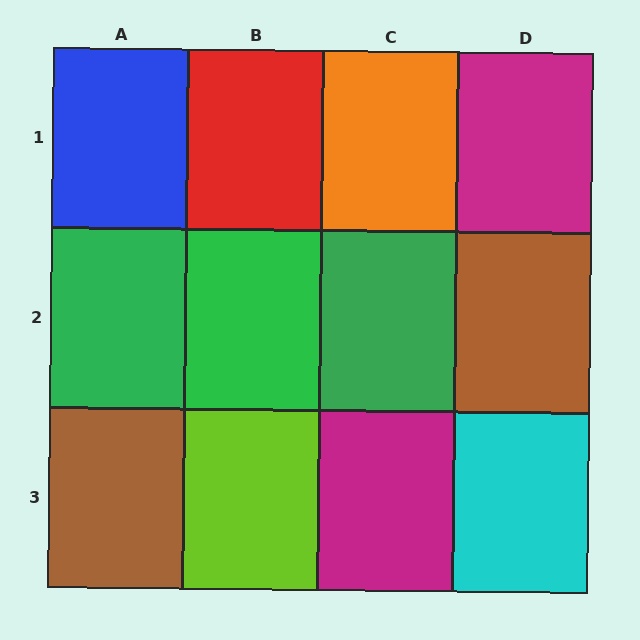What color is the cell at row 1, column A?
Blue.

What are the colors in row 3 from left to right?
Brown, lime, magenta, cyan.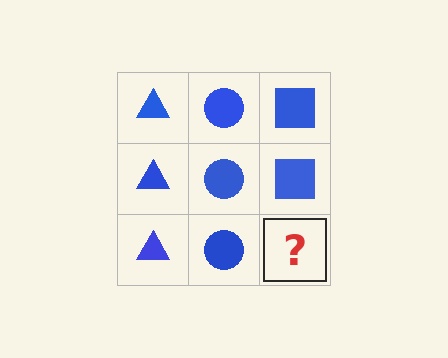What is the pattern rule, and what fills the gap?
The rule is that each column has a consistent shape. The gap should be filled with a blue square.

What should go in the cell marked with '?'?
The missing cell should contain a blue square.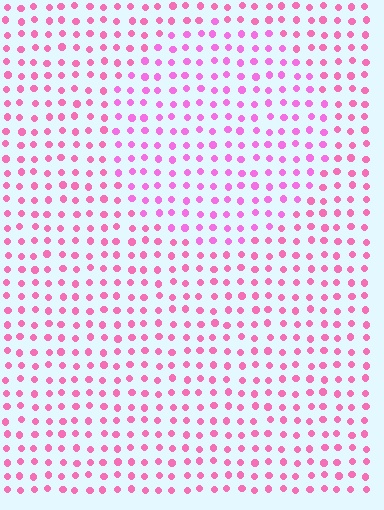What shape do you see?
I see a circle.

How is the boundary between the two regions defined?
The boundary is defined purely by a slight shift in hue (about 21 degrees). Spacing, size, and orientation are identical on both sides.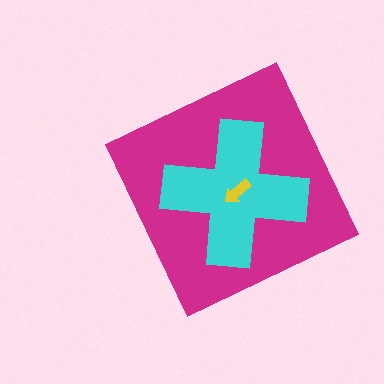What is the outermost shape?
The magenta diamond.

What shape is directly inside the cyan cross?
The yellow arrow.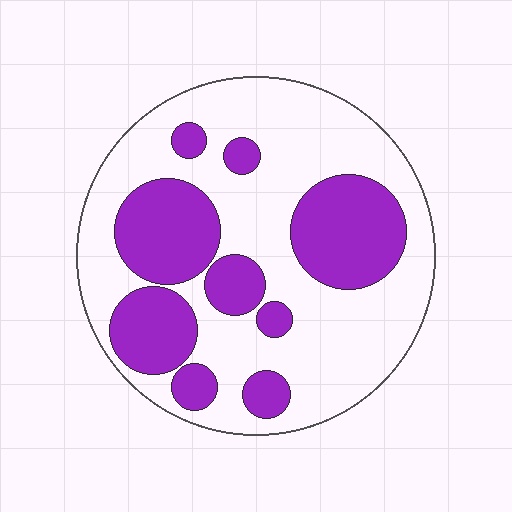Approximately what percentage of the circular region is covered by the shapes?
Approximately 35%.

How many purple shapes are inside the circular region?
9.